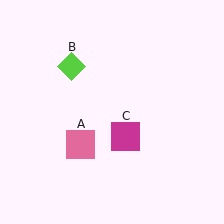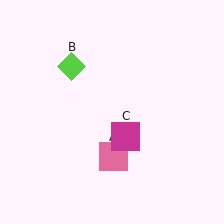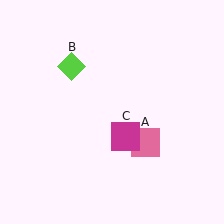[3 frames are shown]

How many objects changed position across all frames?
1 object changed position: pink square (object A).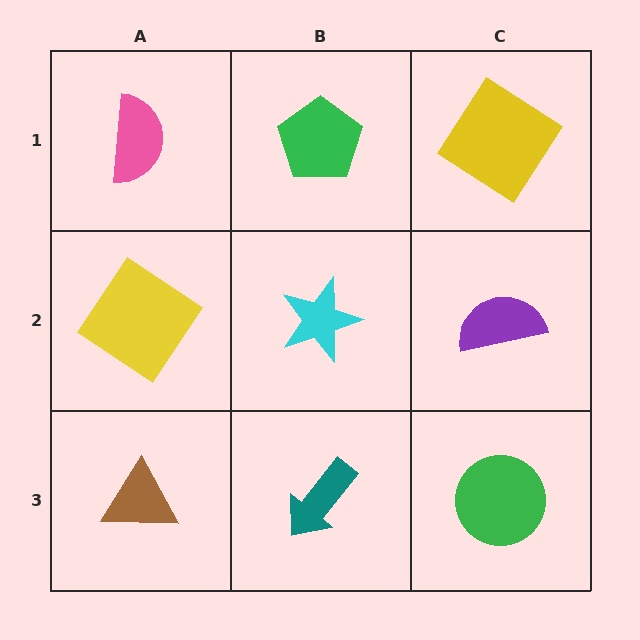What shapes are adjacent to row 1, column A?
A yellow diamond (row 2, column A), a green pentagon (row 1, column B).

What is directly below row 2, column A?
A brown triangle.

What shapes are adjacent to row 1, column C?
A purple semicircle (row 2, column C), a green pentagon (row 1, column B).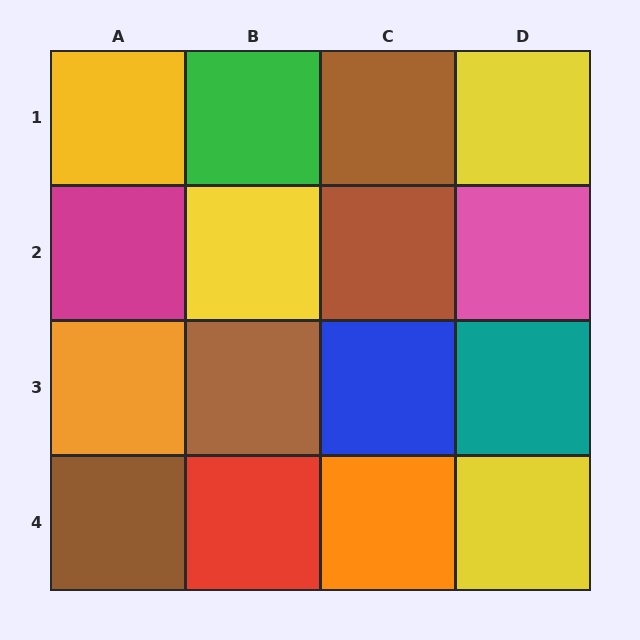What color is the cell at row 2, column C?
Brown.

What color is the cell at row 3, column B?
Brown.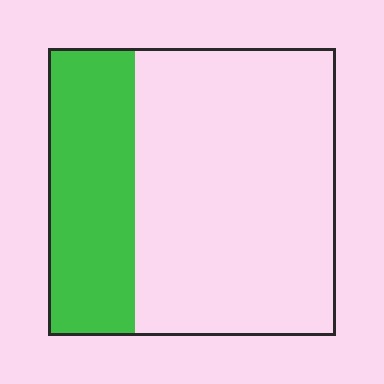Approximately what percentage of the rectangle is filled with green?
Approximately 30%.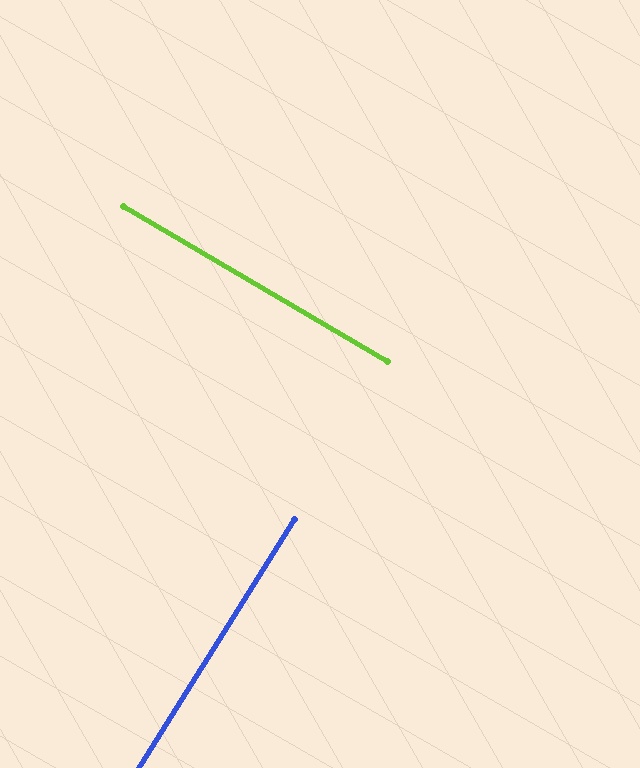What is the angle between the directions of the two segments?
Approximately 88 degrees.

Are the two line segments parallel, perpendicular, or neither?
Perpendicular — they meet at approximately 88°.